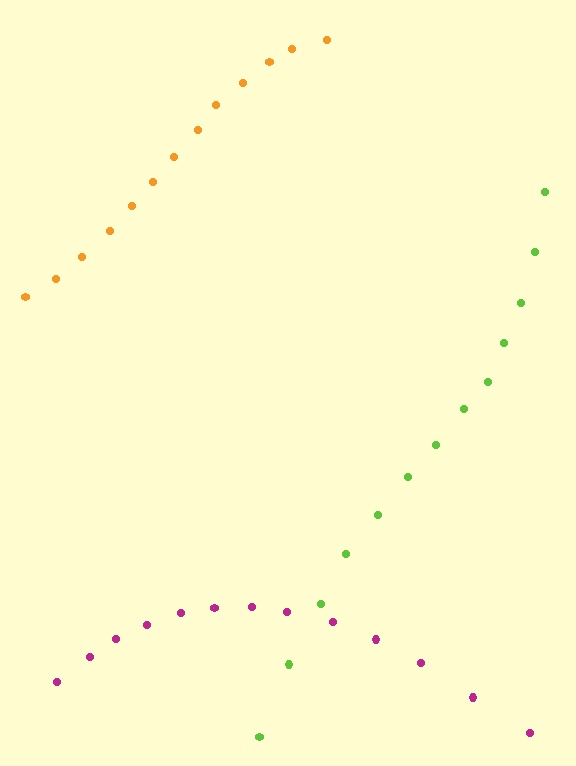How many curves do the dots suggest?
There are 3 distinct paths.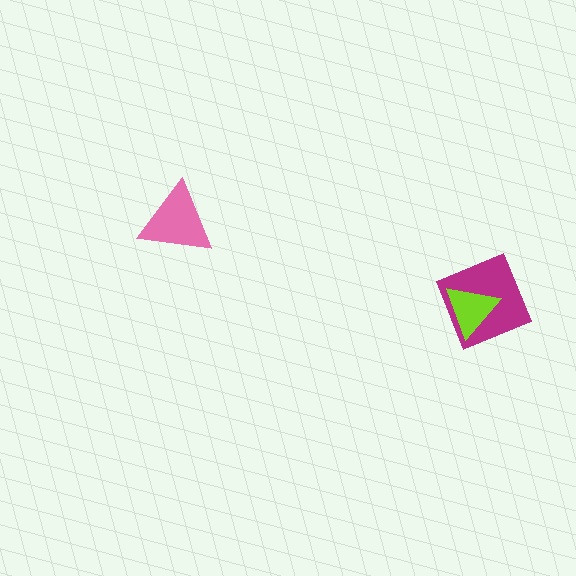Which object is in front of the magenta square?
The lime triangle is in front of the magenta square.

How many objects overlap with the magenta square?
1 object overlaps with the magenta square.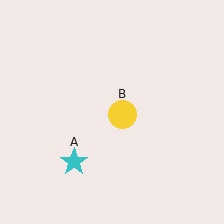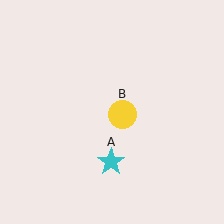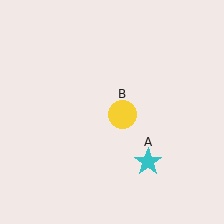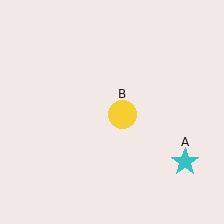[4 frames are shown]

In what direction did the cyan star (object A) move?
The cyan star (object A) moved right.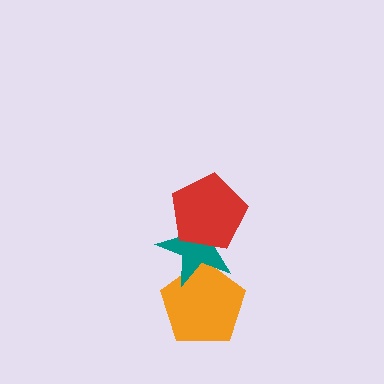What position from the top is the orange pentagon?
The orange pentagon is 3rd from the top.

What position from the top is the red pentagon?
The red pentagon is 1st from the top.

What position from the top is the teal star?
The teal star is 2nd from the top.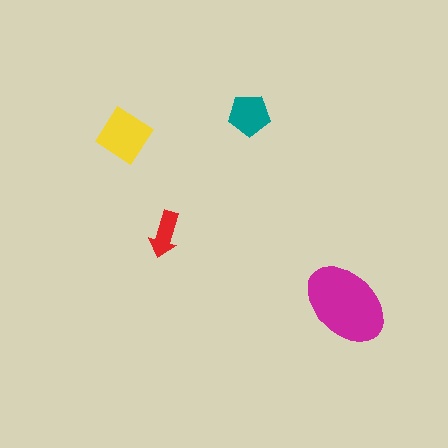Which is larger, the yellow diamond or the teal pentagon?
The yellow diamond.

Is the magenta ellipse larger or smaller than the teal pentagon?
Larger.